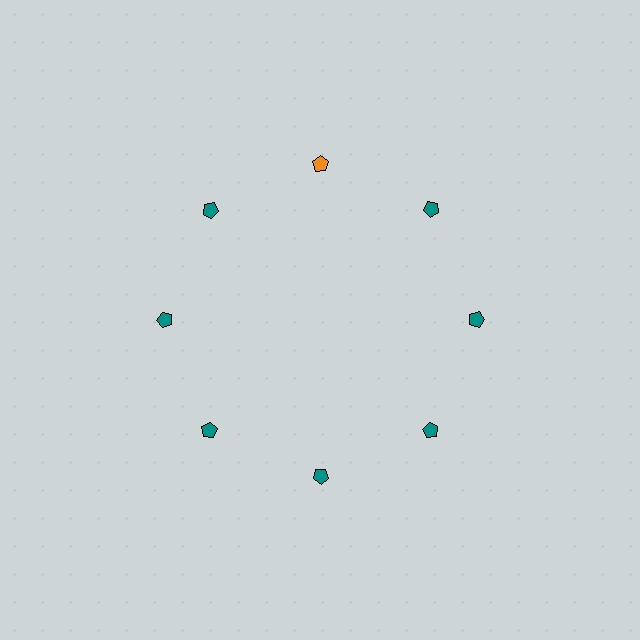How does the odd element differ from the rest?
It has a different color: orange instead of teal.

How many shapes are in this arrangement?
There are 8 shapes arranged in a ring pattern.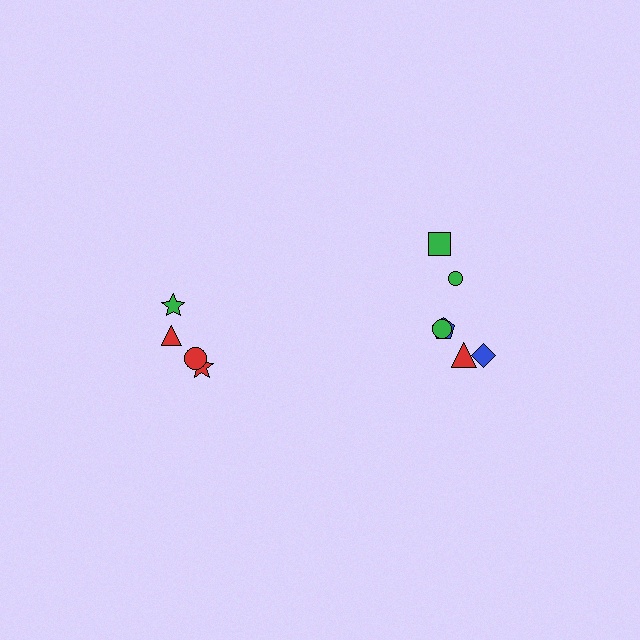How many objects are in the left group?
There are 4 objects.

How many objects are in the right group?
There are 6 objects.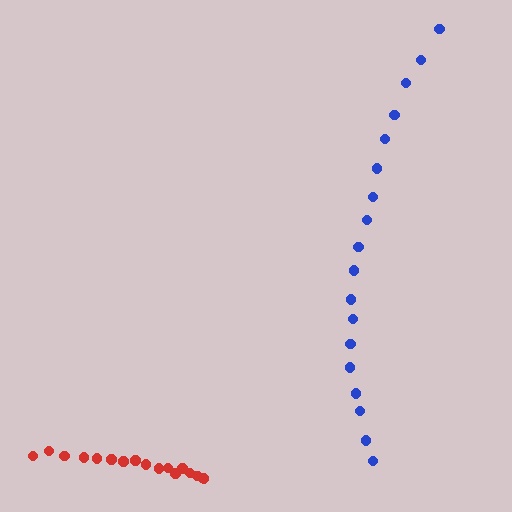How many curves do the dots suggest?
There are 2 distinct paths.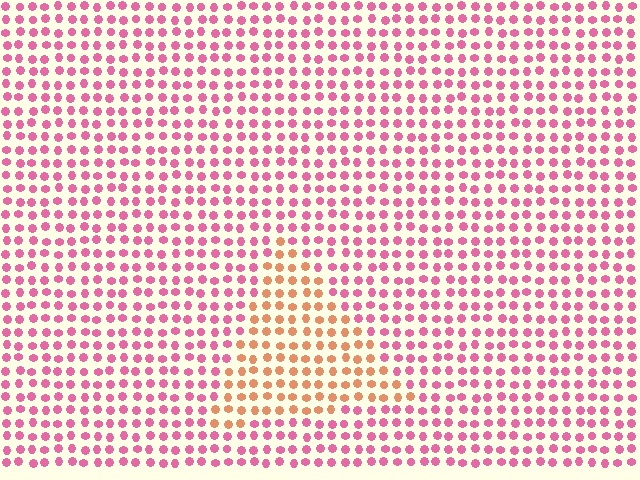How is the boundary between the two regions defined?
The boundary is defined purely by a slight shift in hue (about 47 degrees). Spacing, size, and orientation are identical on both sides.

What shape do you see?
I see a triangle.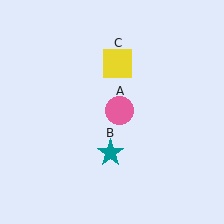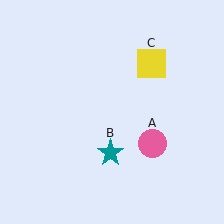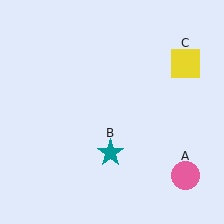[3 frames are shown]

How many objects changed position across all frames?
2 objects changed position: pink circle (object A), yellow square (object C).